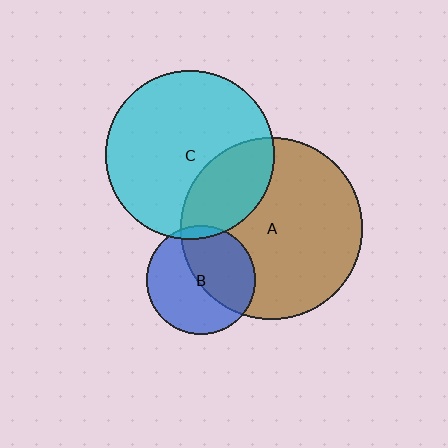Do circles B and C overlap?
Yes.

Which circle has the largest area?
Circle A (brown).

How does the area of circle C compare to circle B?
Approximately 2.4 times.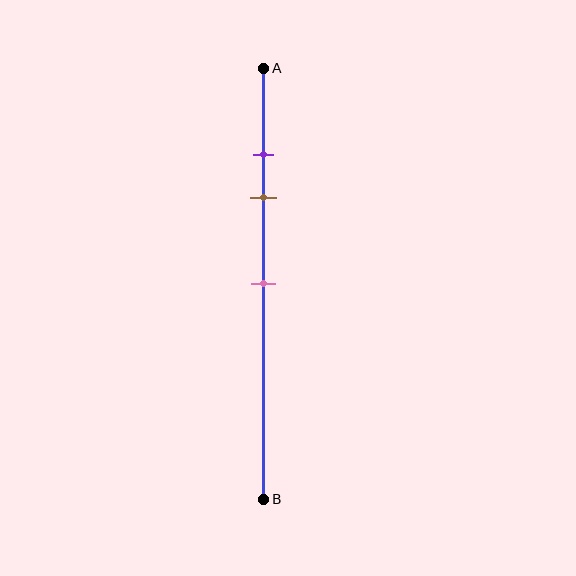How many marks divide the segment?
There are 3 marks dividing the segment.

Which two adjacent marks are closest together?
The purple and brown marks are the closest adjacent pair.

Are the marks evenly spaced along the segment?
No, the marks are not evenly spaced.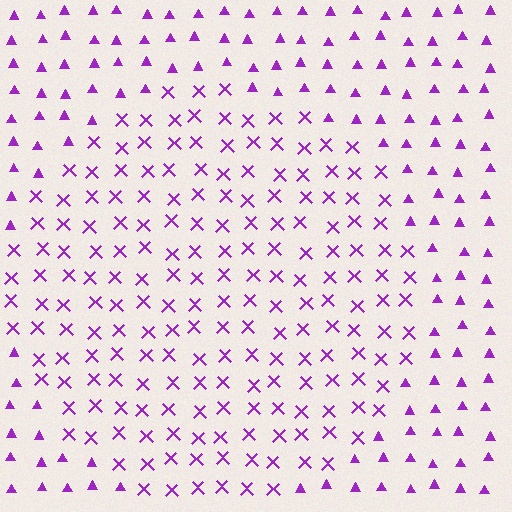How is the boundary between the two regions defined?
The boundary is defined by a change in element shape: X marks inside vs. triangles outside. All elements share the same color and spacing.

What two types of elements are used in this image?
The image uses X marks inside the circle region and triangles outside it.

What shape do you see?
I see a circle.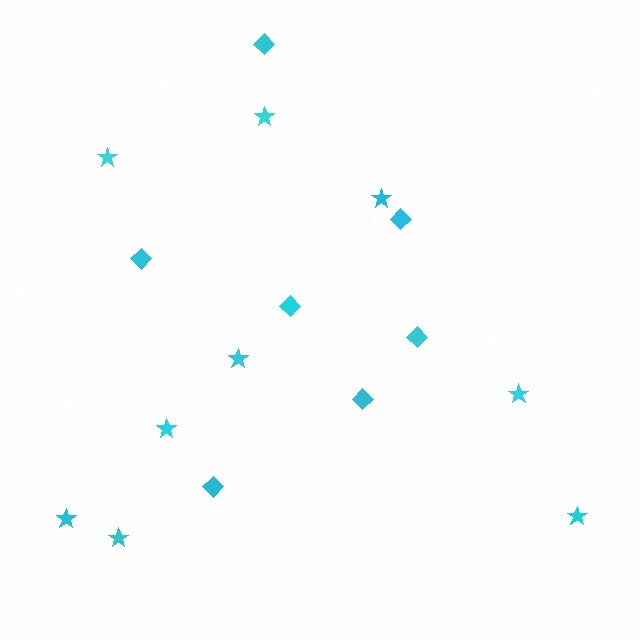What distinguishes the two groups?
There are 2 groups: one group of diamonds (7) and one group of stars (9).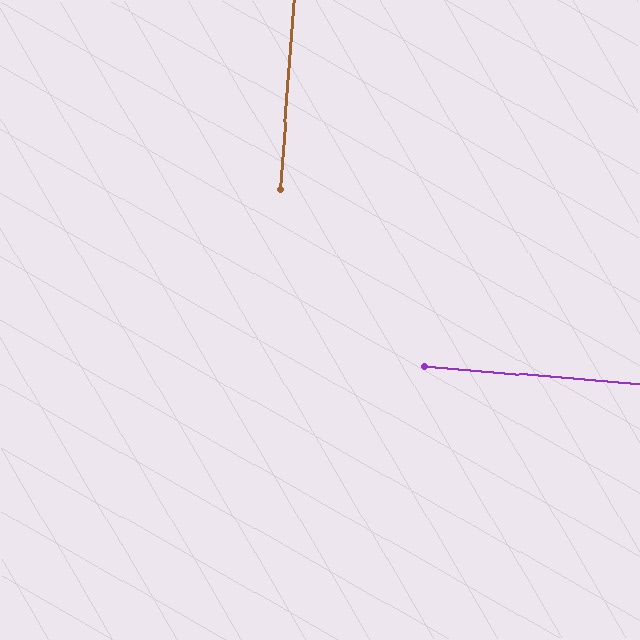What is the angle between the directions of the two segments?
Approximately 89 degrees.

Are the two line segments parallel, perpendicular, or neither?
Perpendicular — they meet at approximately 89°.